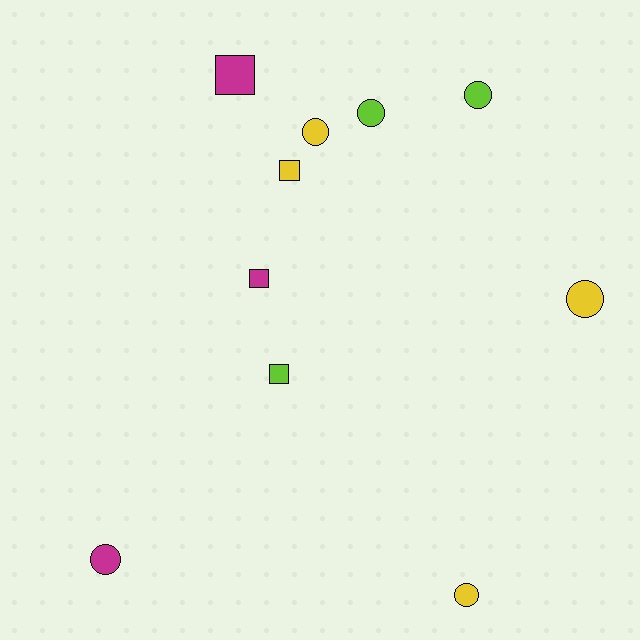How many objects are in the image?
There are 10 objects.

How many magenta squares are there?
There are 2 magenta squares.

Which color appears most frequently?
Yellow, with 4 objects.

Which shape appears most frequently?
Circle, with 6 objects.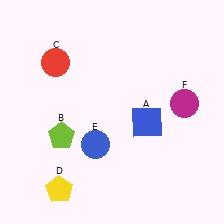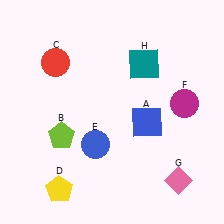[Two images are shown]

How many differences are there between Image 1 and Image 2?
There are 2 differences between the two images.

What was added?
A pink diamond (G), a teal square (H) were added in Image 2.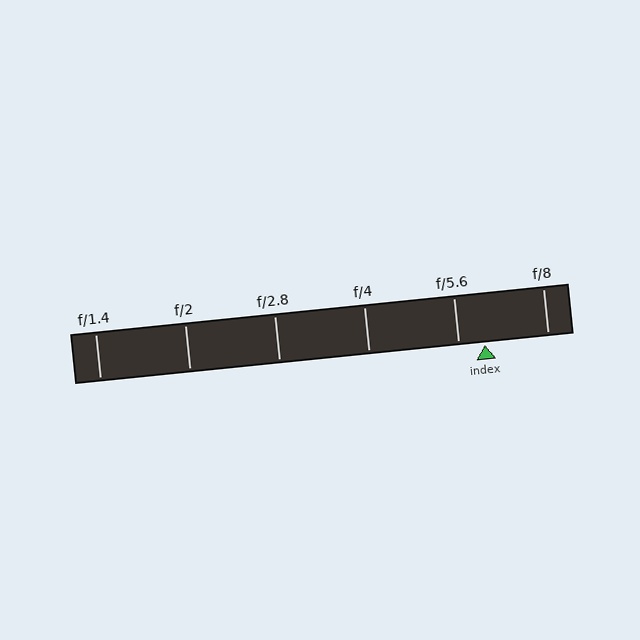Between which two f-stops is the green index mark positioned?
The index mark is between f/5.6 and f/8.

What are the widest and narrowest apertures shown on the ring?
The widest aperture shown is f/1.4 and the narrowest is f/8.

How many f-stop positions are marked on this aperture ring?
There are 6 f-stop positions marked.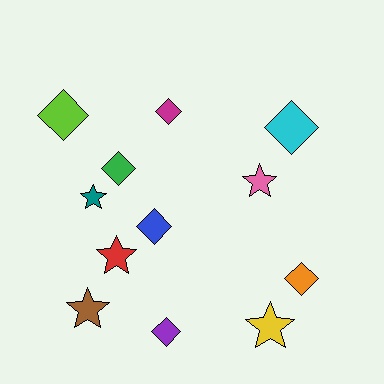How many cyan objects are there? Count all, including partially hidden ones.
There is 1 cyan object.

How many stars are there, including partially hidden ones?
There are 5 stars.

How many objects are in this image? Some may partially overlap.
There are 12 objects.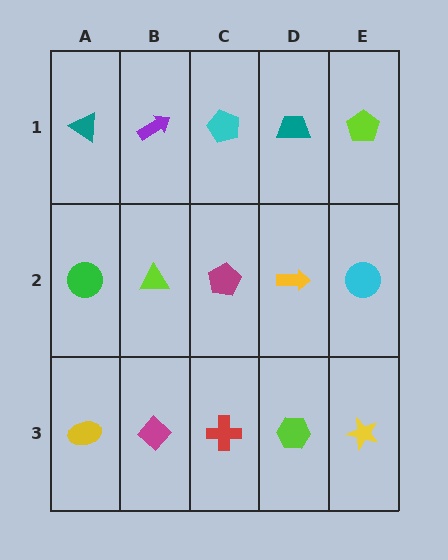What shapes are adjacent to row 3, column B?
A lime triangle (row 2, column B), a yellow ellipse (row 3, column A), a red cross (row 3, column C).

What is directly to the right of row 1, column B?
A cyan pentagon.